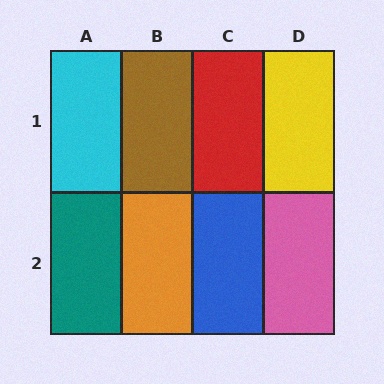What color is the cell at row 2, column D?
Pink.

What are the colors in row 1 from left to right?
Cyan, brown, red, yellow.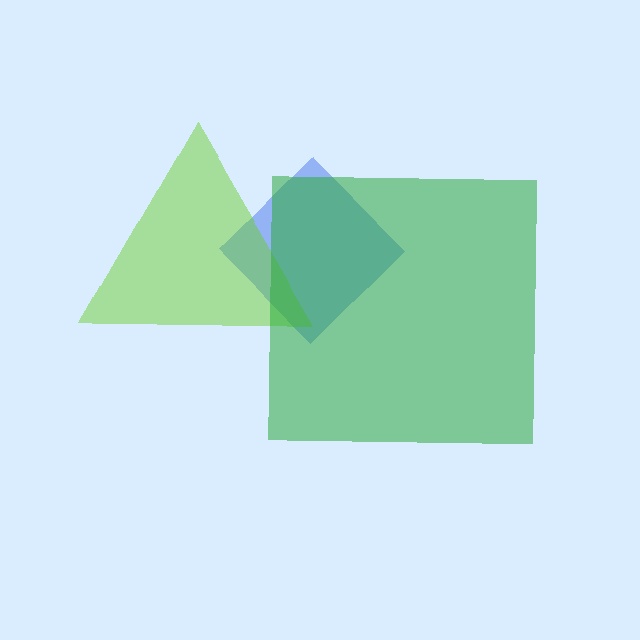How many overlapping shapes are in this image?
There are 3 overlapping shapes in the image.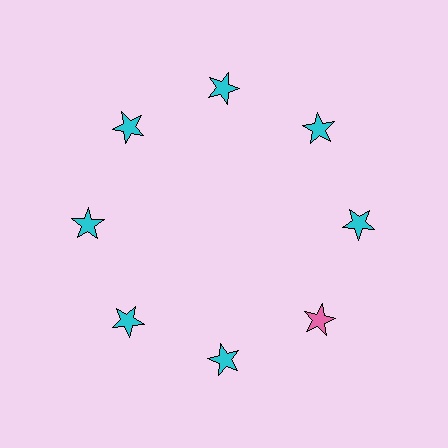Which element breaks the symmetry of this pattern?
The pink star at roughly the 4 o'clock position breaks the symmetry. All other shapes are cyan stars.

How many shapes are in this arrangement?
There are 8 shapes arranged in a ring pattern.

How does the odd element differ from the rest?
It has a different color: pink instead of cyan.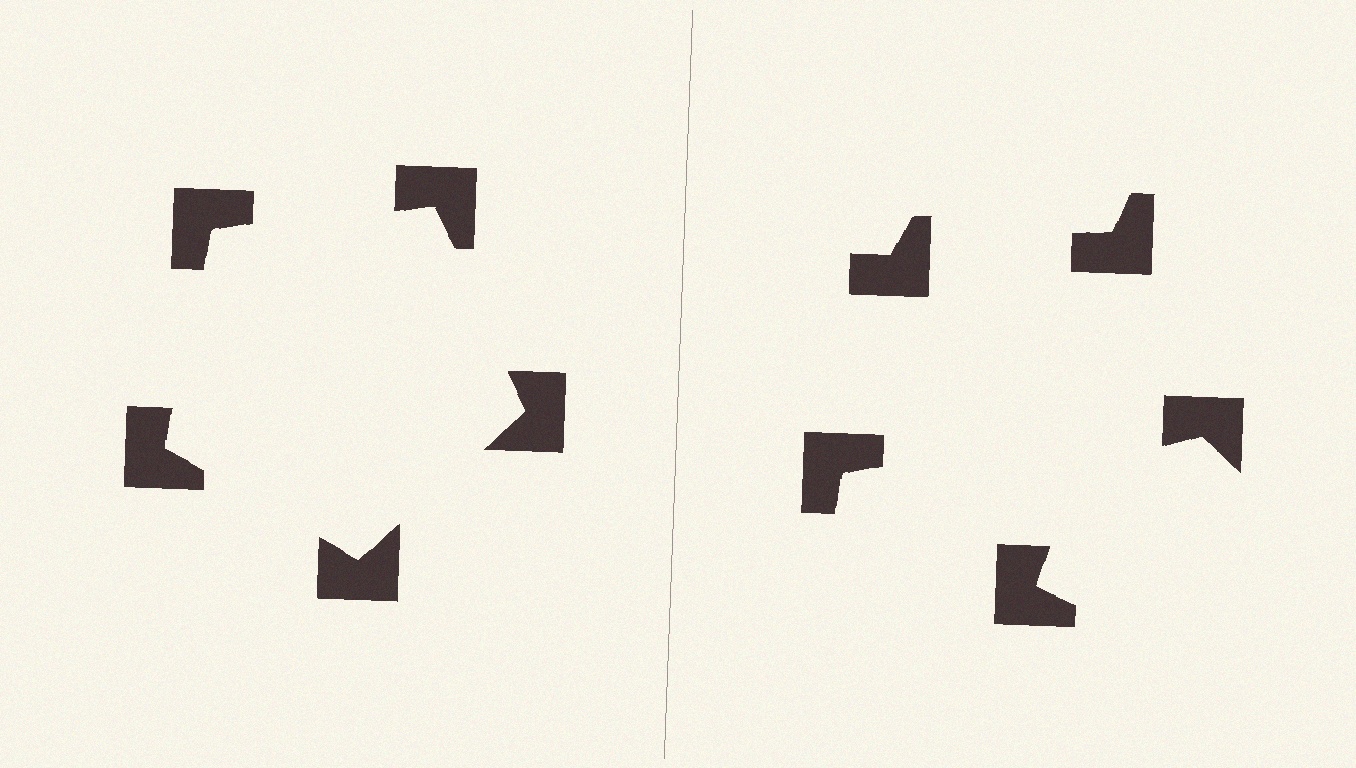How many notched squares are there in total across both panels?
10 — 5 on each side.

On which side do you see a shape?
An illusory pentagon appears on the left side. On the right side the wedge cuts are rotated, so no coherent shape forms.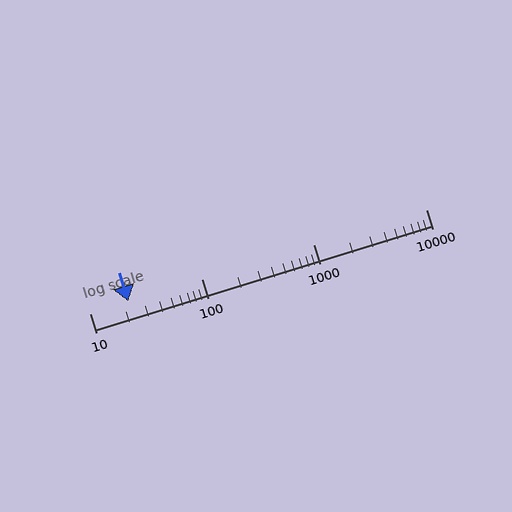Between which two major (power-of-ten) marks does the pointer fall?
The pointer is between 10 and 100.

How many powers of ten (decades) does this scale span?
The scale spans 3 decades, from 10 to 10000.